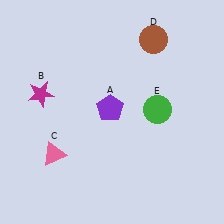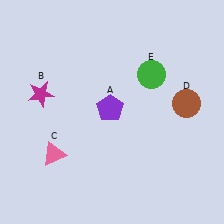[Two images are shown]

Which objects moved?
The objects that moved are: the brown circle (D), the green circle (E).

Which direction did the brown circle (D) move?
The brown circle (D) moved down.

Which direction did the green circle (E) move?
The green circle (E) moved up.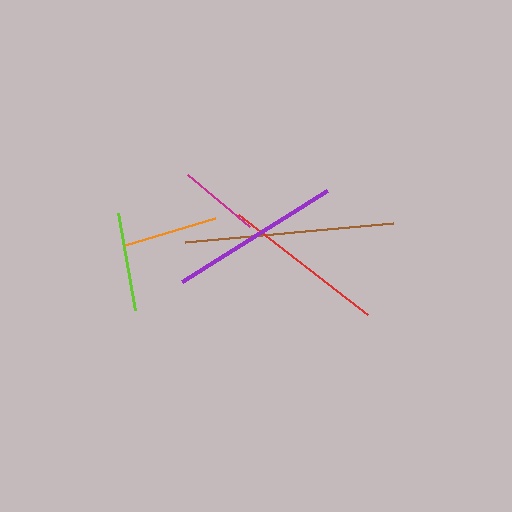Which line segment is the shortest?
The magenta line is the shortest at approximately 80 pixels.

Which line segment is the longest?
The brown line is the longest at approximately 209 pixels.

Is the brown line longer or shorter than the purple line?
The brown line is longer than the purple line.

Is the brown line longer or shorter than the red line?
The brown line is longer than the red line.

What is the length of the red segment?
The red segment is approximately 163 pixels long.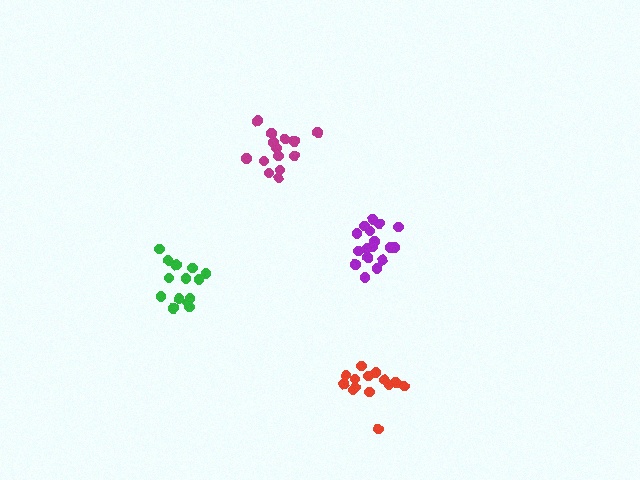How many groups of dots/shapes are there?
There are 4 groups.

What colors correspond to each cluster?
The clusters are colored: green, purple, magenta, red.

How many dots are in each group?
Group 1: 14 dots, Group 2: 17 dots, Group 3: 14 dots, Group 4: 14 dots (59 total).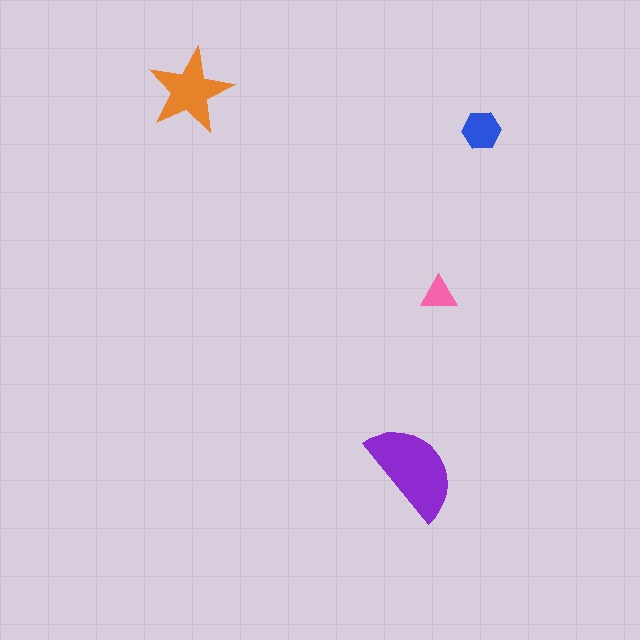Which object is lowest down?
The purple semicircle is bottommost.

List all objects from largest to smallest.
The purple semicircle, the orange star, the blue hexagon, the pink triangle.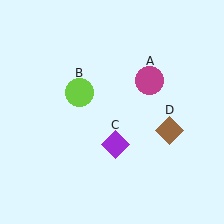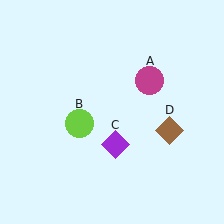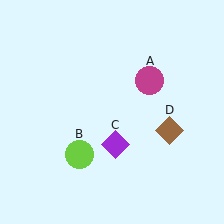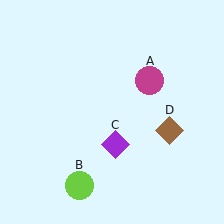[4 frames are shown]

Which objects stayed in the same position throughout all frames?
Magenta circle (object A) and purple diamond (object C) and brown diamond (object D) remained stationary.